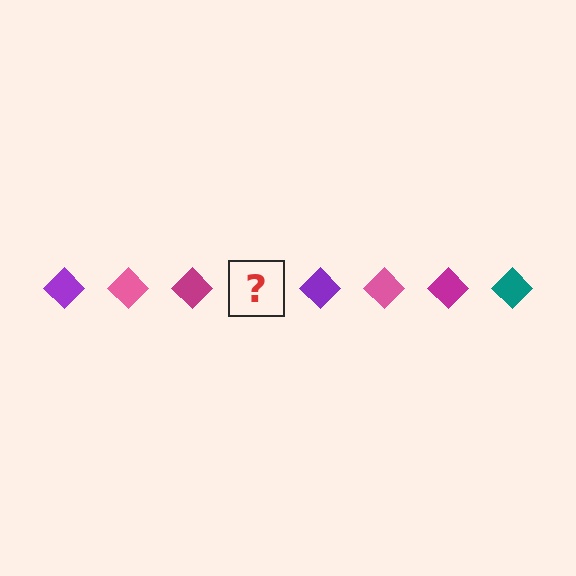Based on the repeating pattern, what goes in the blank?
The blank should be a teal diamond.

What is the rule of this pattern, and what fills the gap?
The rule is that the pattern cycles through purple, pink, magenta, teal diamonds. The gap should be filled with a teal diamond.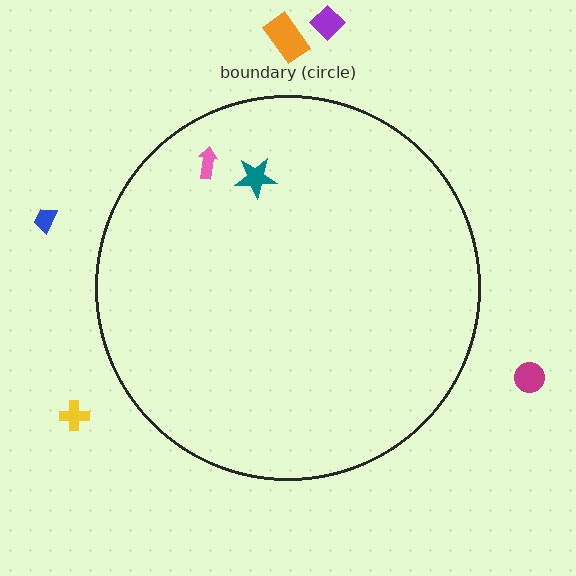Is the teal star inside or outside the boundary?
Inside.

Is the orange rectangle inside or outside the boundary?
Outside.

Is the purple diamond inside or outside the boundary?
Outside.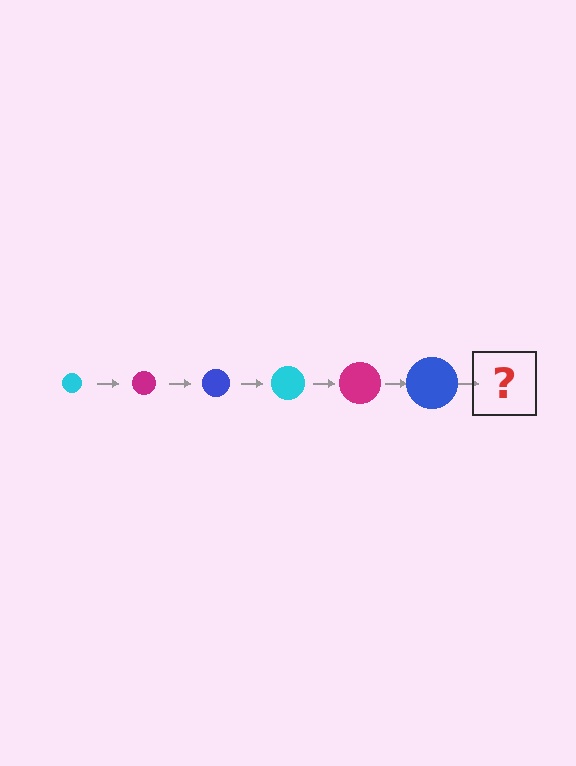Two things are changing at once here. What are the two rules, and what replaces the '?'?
The two rules are that the circle grows larger each step and the color cycles through cyan, magenta, and blue. The '?' should be a cyan circle, larger than the previous one.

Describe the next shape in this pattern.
It should be a cyan circle, larger than the previous one.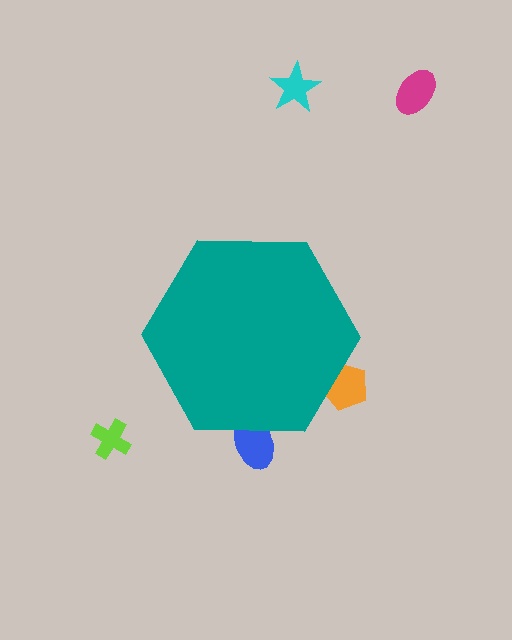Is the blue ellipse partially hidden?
Yes, the blue ellipse is partially hidden behind the teal hexagon.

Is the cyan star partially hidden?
No, the cyan star is fully visible.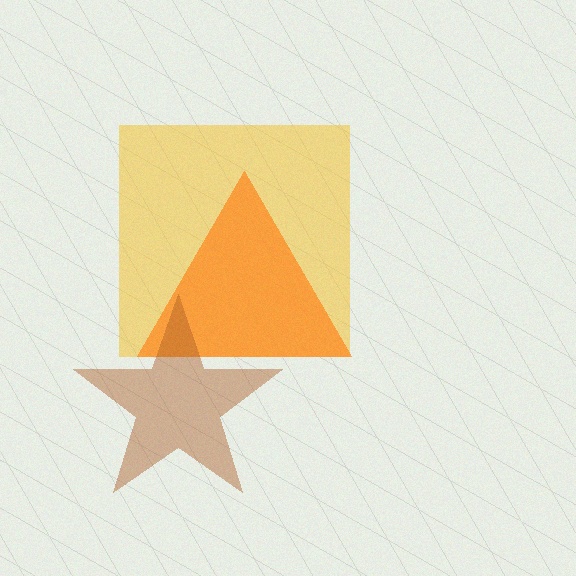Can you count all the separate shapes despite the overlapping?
Yes, there are 3 separate shapes.